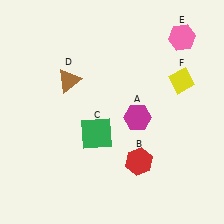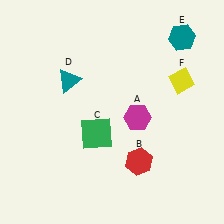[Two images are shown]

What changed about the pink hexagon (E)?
In Image 1, E is pink. In Image 2, it changed to teal.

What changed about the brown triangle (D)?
In Image 1, D is brown. In Image 2, it changed to teal.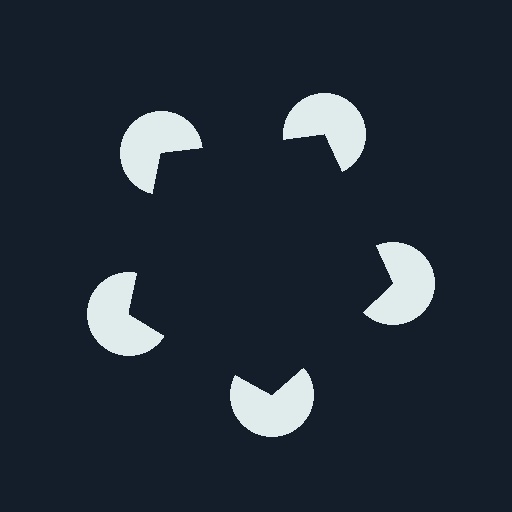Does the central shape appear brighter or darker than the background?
It typically appears slightly darker than the background, even though no actual brightness change is drawn.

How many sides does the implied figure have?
5 sides.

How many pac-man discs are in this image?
There are 5 — one at each vertex of the illusory pentagon.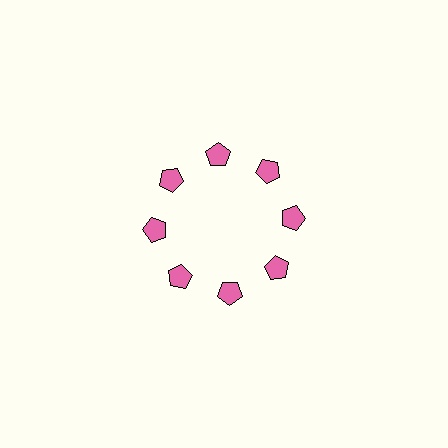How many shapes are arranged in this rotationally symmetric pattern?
There are 8 shapes, arranged in 8 groups of 1.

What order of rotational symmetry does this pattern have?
This pattern has 8-fold rotational symmetry.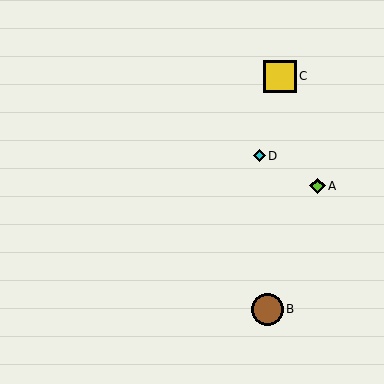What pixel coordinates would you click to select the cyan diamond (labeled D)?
Click at (259, 156) to select the cyan diamond D.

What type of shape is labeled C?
Shape C is a yellow square.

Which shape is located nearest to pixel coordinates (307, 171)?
The lime diamond (labeled A) at (317, 186) is nearest to that location.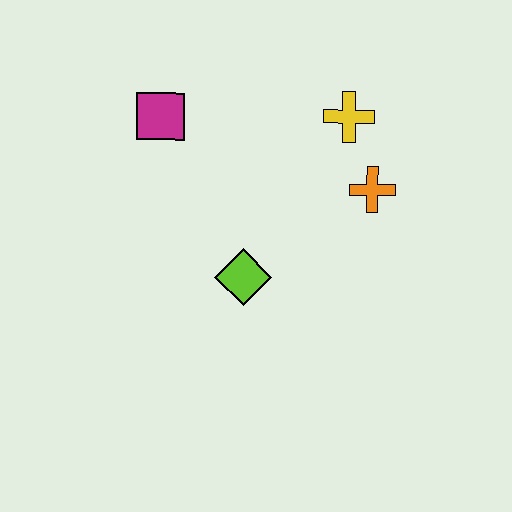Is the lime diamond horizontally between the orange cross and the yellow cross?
No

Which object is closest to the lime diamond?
The orange cross is closest to the lime diamond.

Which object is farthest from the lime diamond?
The yellow cross is farthest from the lime diamond.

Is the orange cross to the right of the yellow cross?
Yes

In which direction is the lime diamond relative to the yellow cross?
The lime diamond is below the yellow cross.